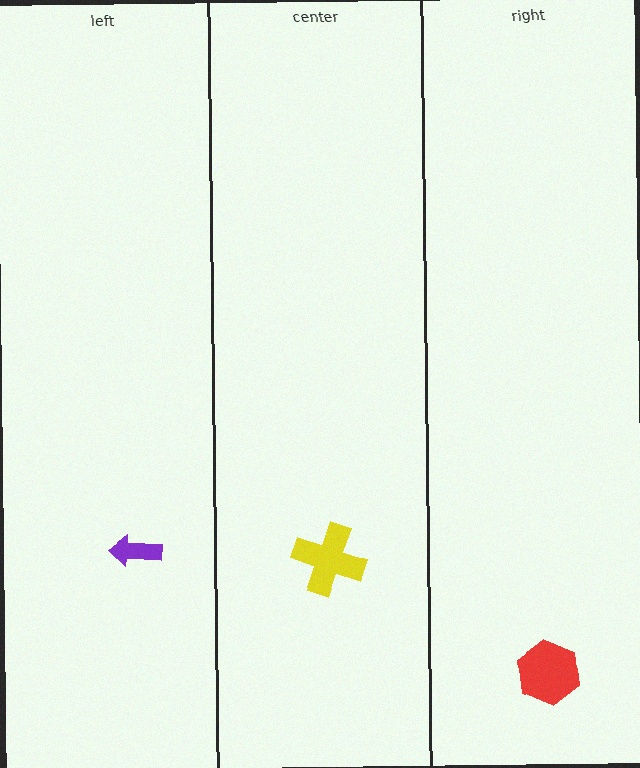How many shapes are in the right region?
1.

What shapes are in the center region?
The yellow cross.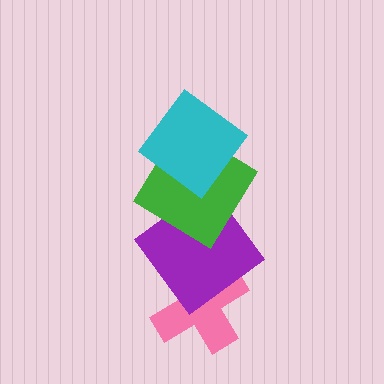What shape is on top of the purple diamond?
The green diamond is on top of the purple diamond.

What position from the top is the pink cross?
The pink cross is 4th from the top.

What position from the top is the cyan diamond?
The cyan diamond is 1st from the top.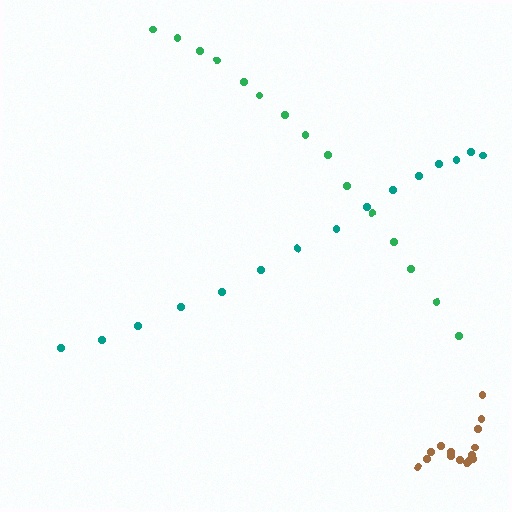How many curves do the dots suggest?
There are 3 distinct paths.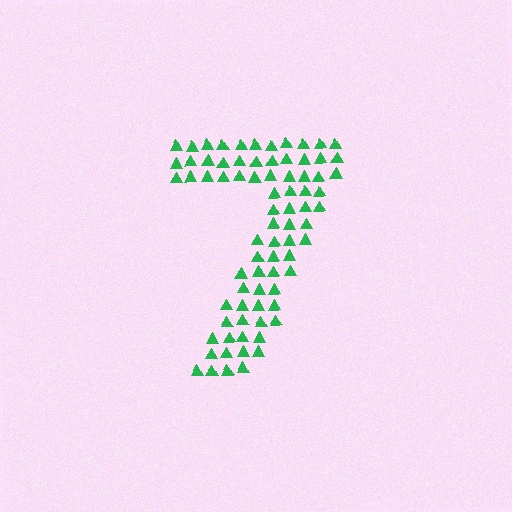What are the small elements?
The small elements are triangles.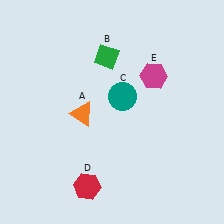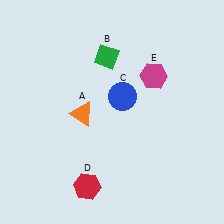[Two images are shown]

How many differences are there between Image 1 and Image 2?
There is 1 difference between the two images.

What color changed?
The circle (C) changed from teal in Image 1 to blue in Image 2.